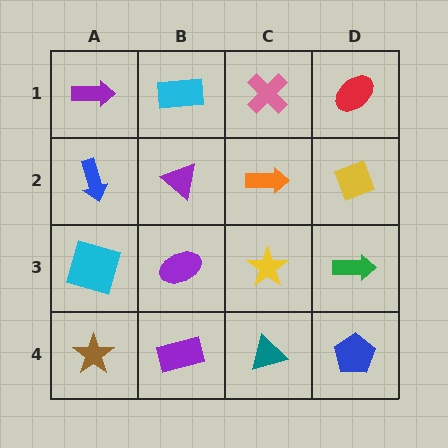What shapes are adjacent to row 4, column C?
A yellow star (row 3, column C), a purple rectangle (row 4, column B), a blue pentagon (row 4, column D).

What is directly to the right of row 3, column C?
A green arrow.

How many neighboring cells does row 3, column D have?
3.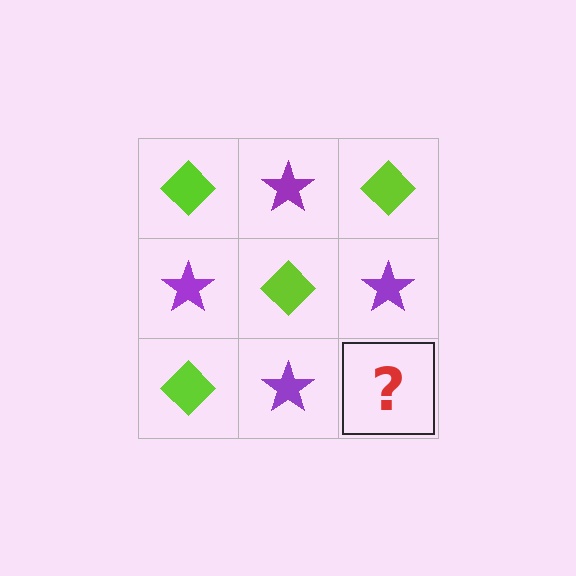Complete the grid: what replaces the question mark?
The question mark should be replaced with a lime diamond.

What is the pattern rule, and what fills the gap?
The rule is that it alternates lime diamond and purple star in a checkerboard pattern. The gap should be filled with a lime diamond.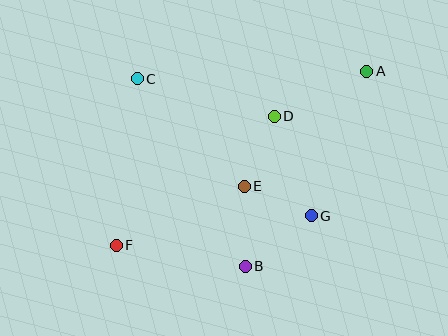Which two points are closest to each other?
Points E and G are closest to each other.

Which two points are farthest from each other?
Points A and F are farthest from each other.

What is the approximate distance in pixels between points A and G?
The distance between A and G is approximately 154 pixels.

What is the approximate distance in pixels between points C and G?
The distance between C and G is approximately 221 pixels.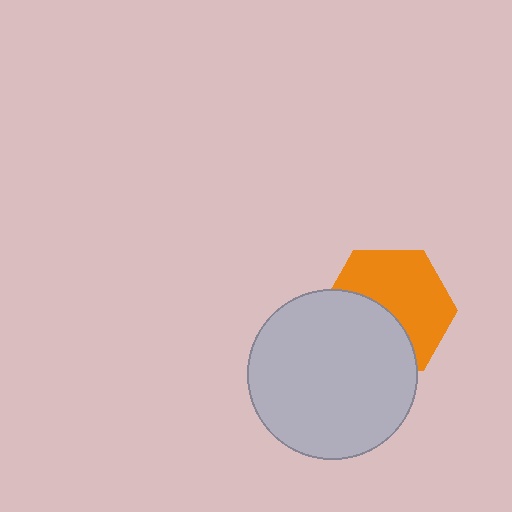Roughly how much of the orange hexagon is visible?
About half of it is visible (roughly 58%).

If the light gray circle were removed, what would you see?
You would see the complete orange hexagon.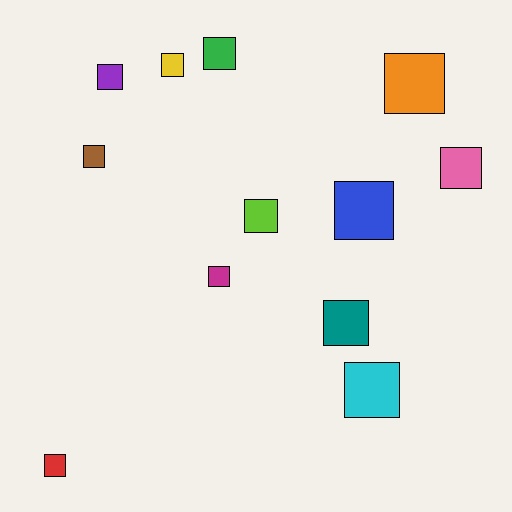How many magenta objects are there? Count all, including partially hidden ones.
There is 1 magenta object.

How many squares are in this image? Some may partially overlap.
There are 12 squares.